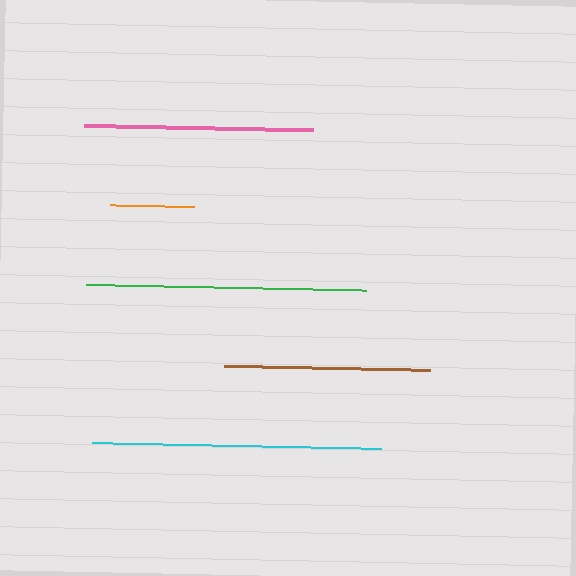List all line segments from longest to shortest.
From longest to shortest: cyan, green, pink, brown, orange.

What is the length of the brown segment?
The brown segment is approximately 206 pixels long.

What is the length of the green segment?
The green segment is approximately 280 pixels long.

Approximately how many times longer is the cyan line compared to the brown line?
The cyan line is approximately 1.4 times the length of the brown line.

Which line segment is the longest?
The cyan line is the longest at approximately 289 pixels.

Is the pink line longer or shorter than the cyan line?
The cyan line is longer than the pink line.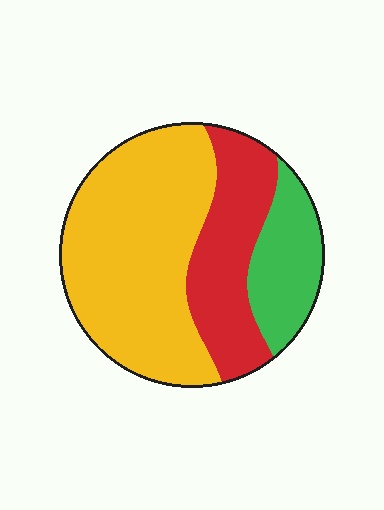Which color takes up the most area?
Yellow, at roughly 55%.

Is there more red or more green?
Red.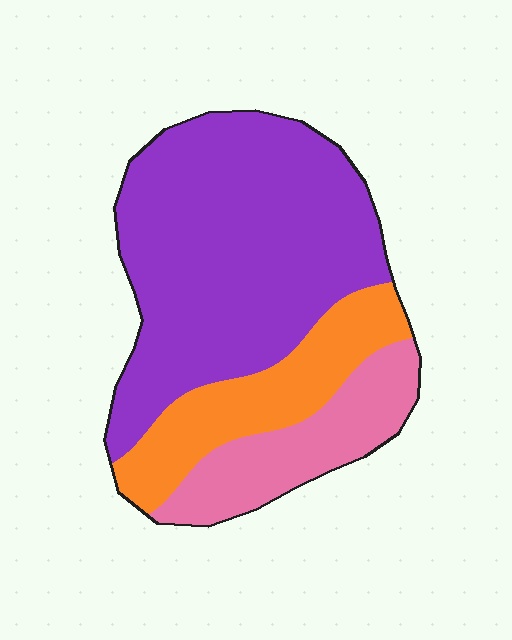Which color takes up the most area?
Purple, at roughly 60%.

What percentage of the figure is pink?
Pink covers roughly 20% of the figure.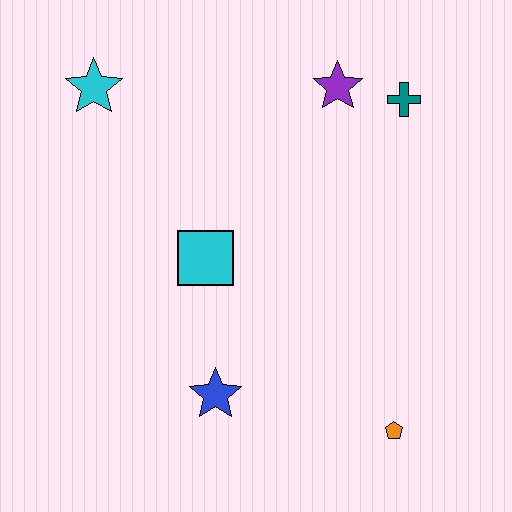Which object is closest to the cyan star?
The cyan square is closest to the cyan star.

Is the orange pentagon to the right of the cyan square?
Yes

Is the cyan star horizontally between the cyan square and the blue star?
No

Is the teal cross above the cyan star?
No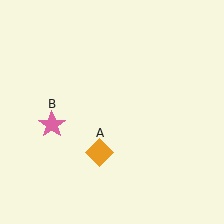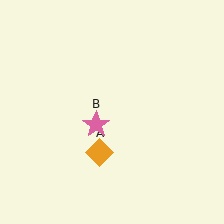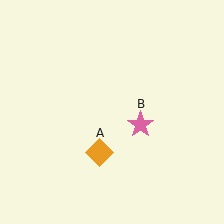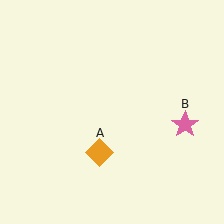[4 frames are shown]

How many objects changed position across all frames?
1 object changed position: pink star (object B).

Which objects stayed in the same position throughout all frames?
Orange diamond (object A) remained stationary.